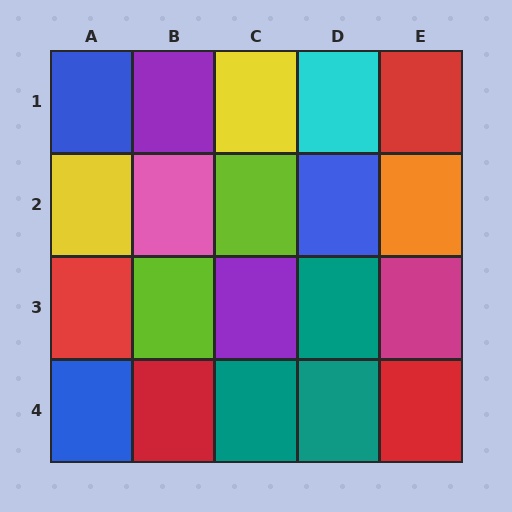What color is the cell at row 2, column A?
Yellow.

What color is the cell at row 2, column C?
Lime.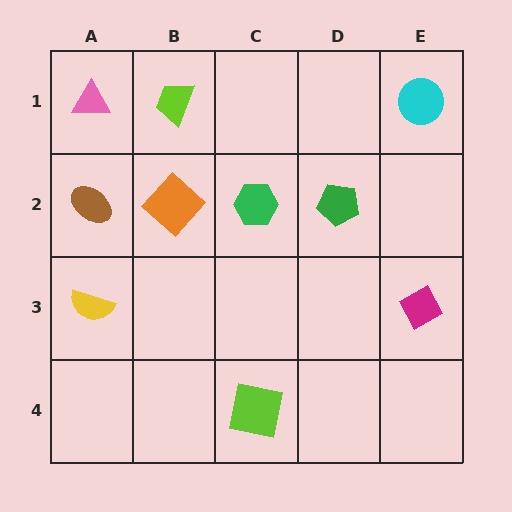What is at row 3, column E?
A magenta diamond.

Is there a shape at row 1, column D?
No, that cell is empty.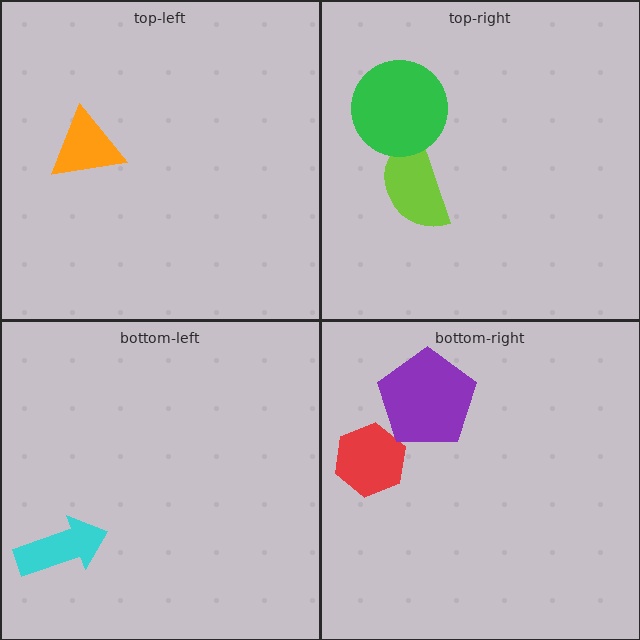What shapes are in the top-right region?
The lime semicircle, the green circle.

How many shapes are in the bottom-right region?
2.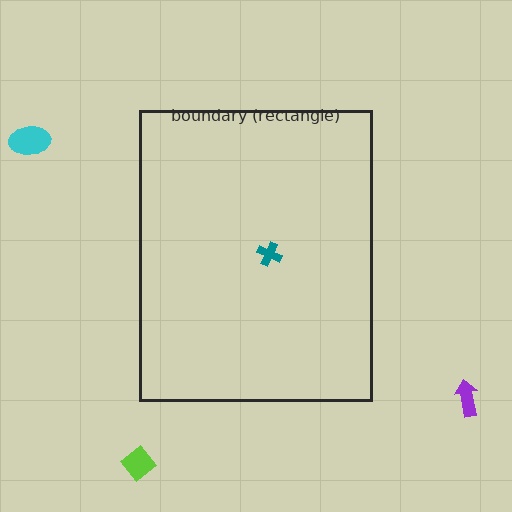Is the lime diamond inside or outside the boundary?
Outside.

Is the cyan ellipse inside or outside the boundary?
Outside.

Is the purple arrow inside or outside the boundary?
Outside.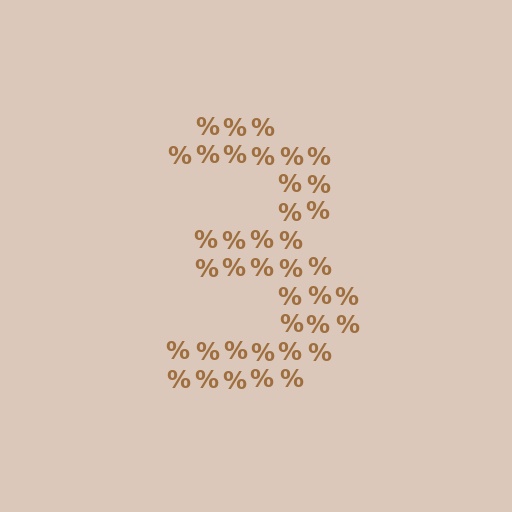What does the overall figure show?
The overall figure shows the digit 3.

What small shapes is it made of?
It is made of small percent signs.